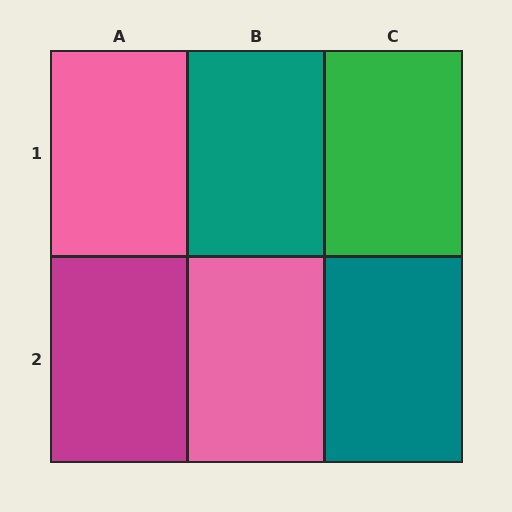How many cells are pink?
2 cells are pink.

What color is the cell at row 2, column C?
Teal.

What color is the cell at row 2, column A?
Magenta.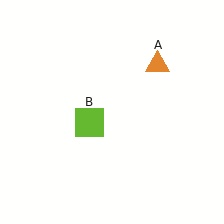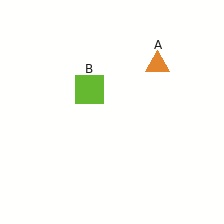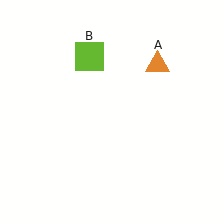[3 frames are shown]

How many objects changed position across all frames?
1 object changed position: lime square (object B).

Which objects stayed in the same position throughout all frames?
Orange triangle (object A) remained stationary.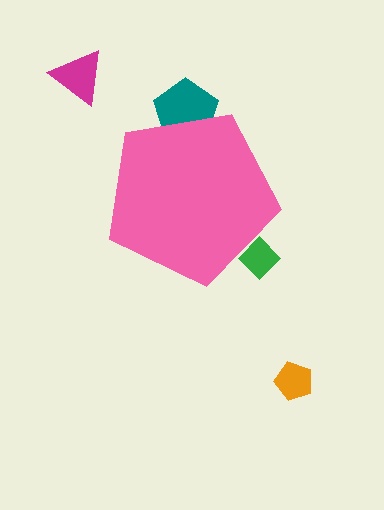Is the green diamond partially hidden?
Yes, the green diamond is partially hidden behind the pink pentagon.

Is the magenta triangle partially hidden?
No, the magenta triangle is fully visible.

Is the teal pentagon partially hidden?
Yes, the teal pentagon is partially hidden behind the pink pentagon.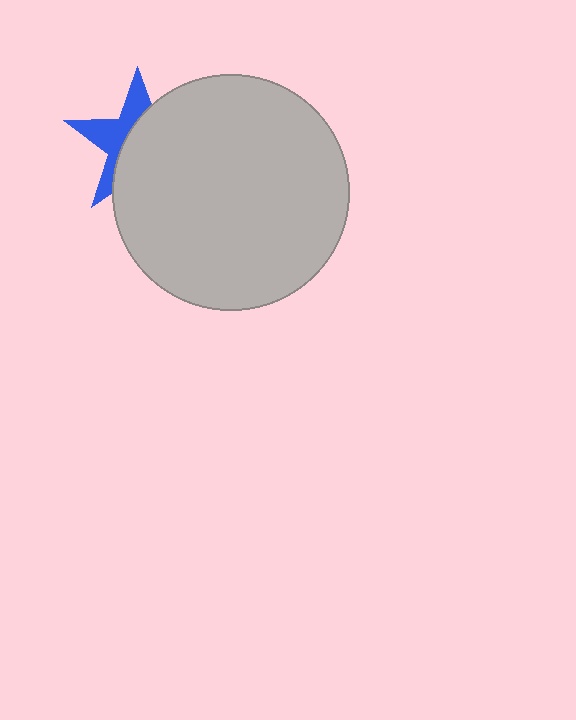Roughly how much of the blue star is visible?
A small part of it is visible (roughly 40%).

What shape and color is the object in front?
The object in front is a light gray circle.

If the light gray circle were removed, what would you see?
You would see the complete blue star.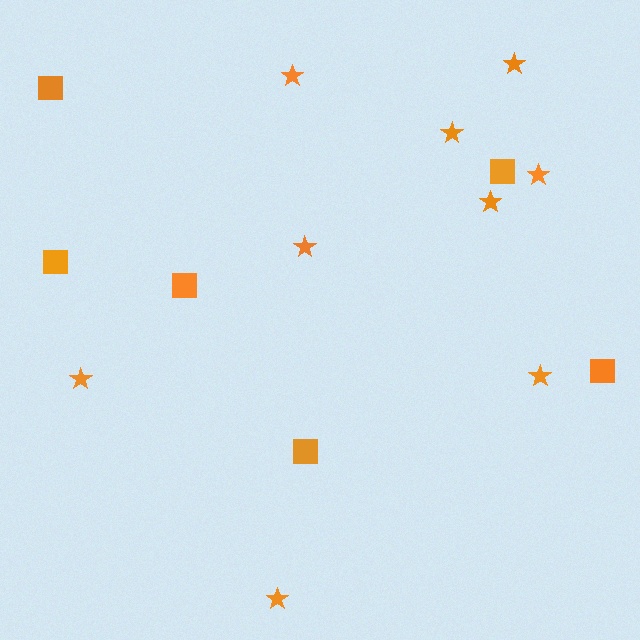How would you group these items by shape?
There are 2 groups: one group of squares (6) and one group of stars (9).